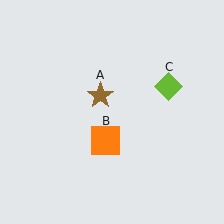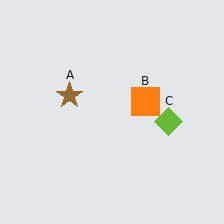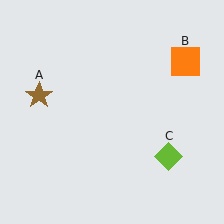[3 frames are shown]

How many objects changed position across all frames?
3 objects changed position: brown star (object A), orange square (object B), lime diamond (object C).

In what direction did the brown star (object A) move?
The brown star (object A) moved left.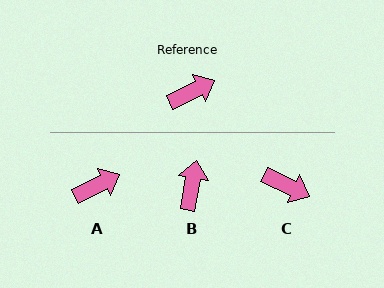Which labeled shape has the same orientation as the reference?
A.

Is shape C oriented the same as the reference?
No, it is off by about 51 degrees.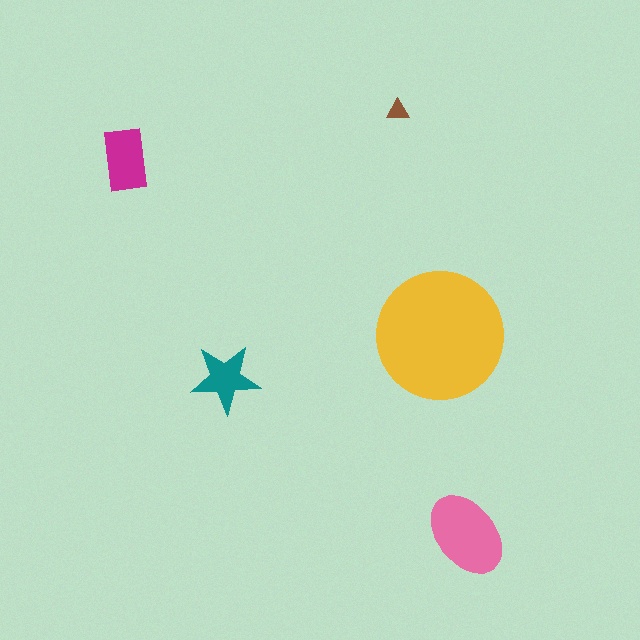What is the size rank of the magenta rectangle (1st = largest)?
3rd.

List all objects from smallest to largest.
The brown triangle, the teal star, the magenta rectangle, the pink ellipse, the yellow circle.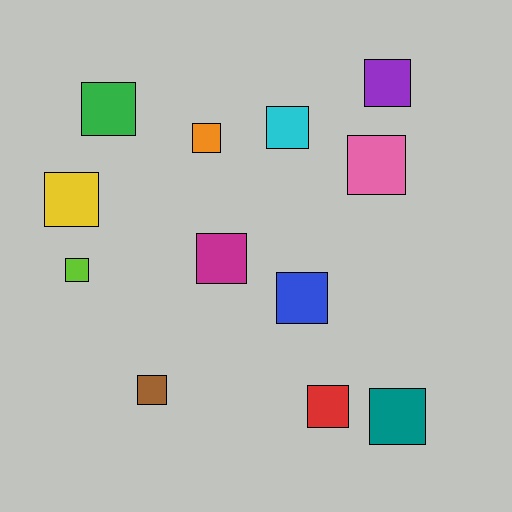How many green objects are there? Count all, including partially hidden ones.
There is 1 green object.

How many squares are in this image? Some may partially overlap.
There are 12 squares.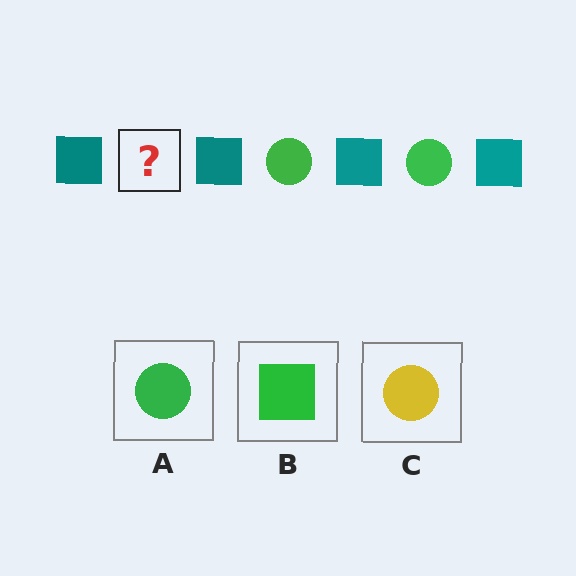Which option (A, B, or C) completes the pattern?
A.